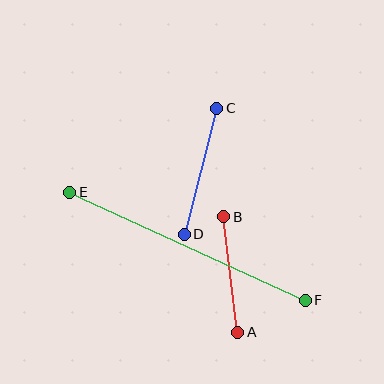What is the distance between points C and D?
The distance is approximately 130 pixels.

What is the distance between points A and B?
The distance is approximately 116 pixels.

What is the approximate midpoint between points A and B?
The midpoint is at approximately (231, 275) pixels.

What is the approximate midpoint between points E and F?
The midpoint is at approximately (187, 246) pixels.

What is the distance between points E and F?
The distance is approximately 259 pixels.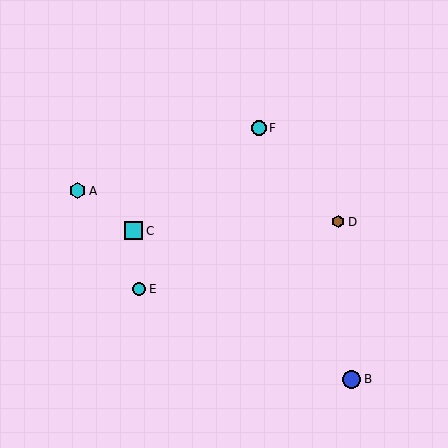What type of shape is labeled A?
Shape A is a cyan hexagon.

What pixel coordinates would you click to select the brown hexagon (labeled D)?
Click at (338, 222) to select the brown hexagon D.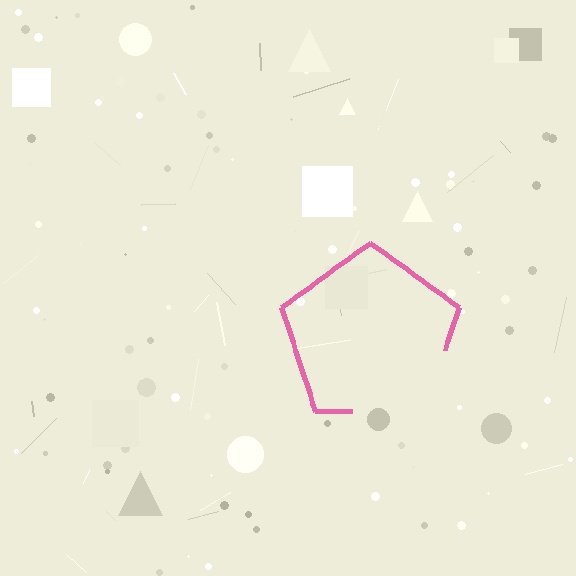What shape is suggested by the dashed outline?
The dashed outline suggests a pentagon.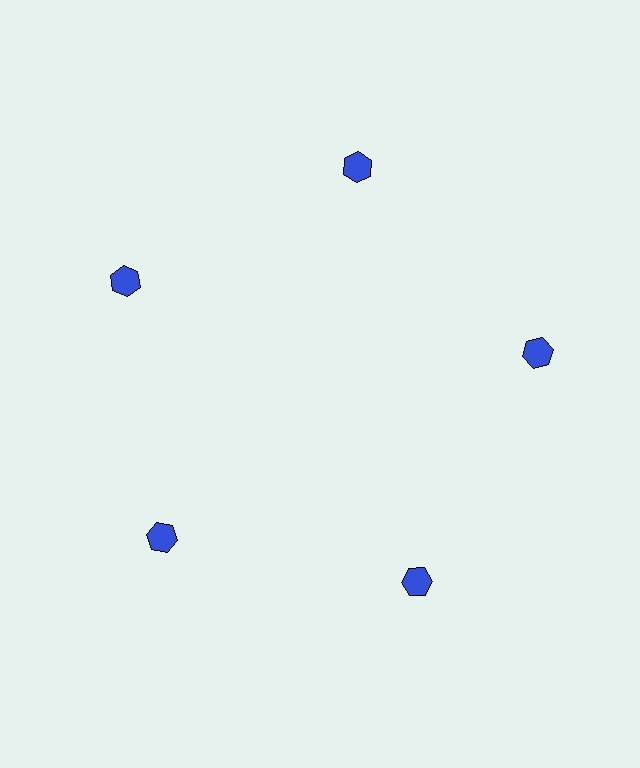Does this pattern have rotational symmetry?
Yes, this pattern has 5-fold rotational symmetry. It looks the same after rotating 72 degrees around the center.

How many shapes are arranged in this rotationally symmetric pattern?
There are 5 shapes, arranged in 5 groups of 1.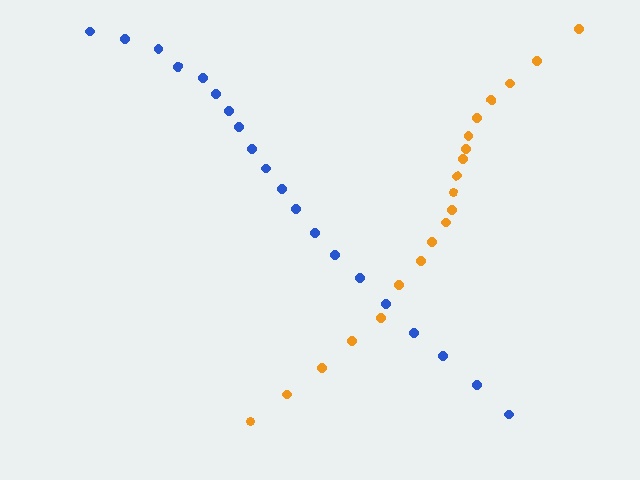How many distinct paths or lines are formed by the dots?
There are 2 distinct paths.